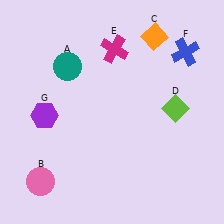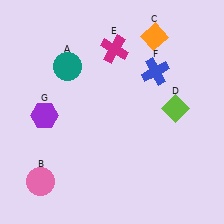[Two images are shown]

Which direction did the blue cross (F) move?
The blue cross (F) moved left.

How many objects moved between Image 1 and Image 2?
1 object moved between the two images.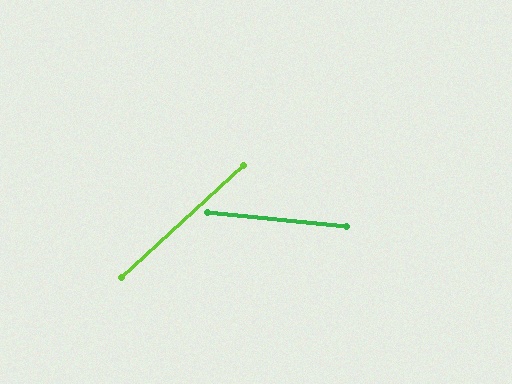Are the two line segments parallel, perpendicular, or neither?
Neither parallel nor perpendicular — they differ by about 48°.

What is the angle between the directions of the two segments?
Approximately 48 degrees.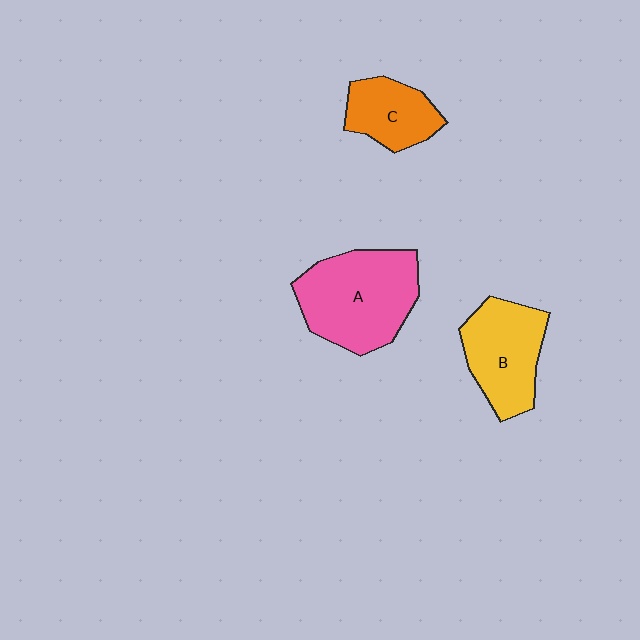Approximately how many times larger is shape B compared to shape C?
Approximately 1.4 times.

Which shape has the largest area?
Shape A (pink).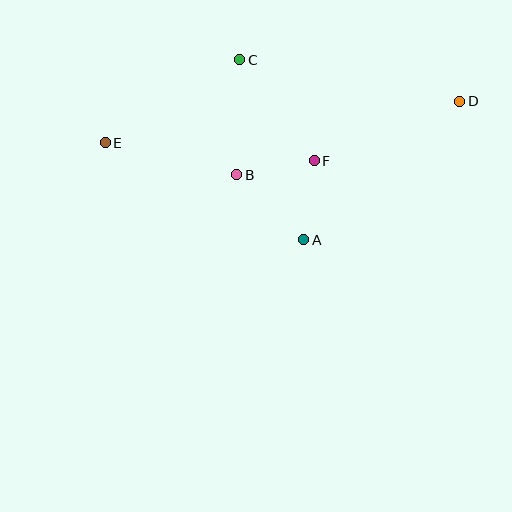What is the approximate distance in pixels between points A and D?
The distance between A and D is approximately 209 pixels.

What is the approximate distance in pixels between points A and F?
The distance between A and F is approximately 80 pixels.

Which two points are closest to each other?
Points B and F are closest to each other.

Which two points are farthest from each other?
Points D and E are farthest from each other.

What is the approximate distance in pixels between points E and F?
The distance between E and F is approximately 210 pixels.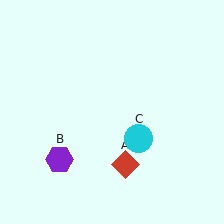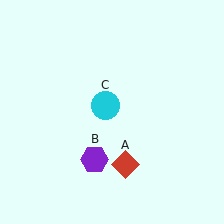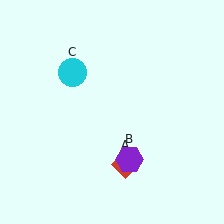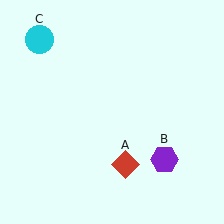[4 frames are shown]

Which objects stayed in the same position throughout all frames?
Red diamond (object A) remained stationary.